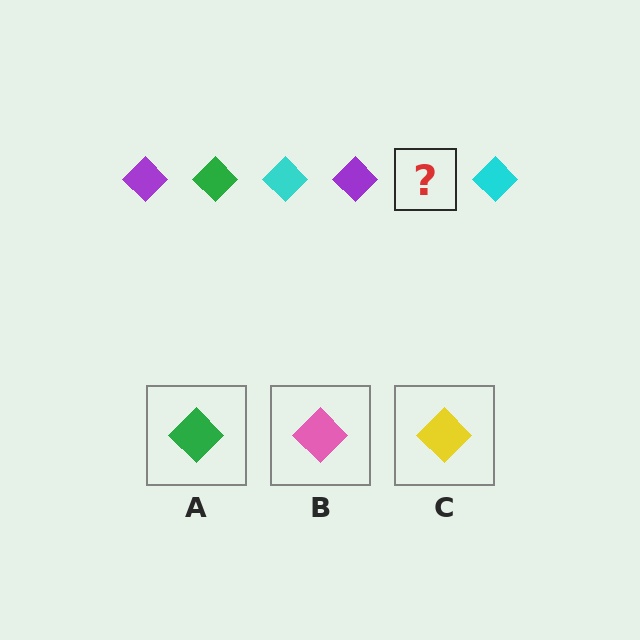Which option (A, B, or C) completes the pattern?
A.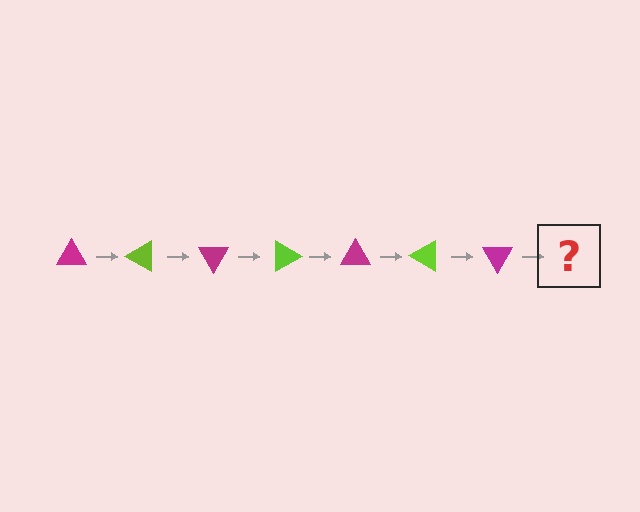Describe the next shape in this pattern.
It should be a lime triangle, rotated 210 degrees from the start.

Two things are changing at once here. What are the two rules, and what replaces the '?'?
The two rules are that it rotates 30 degrees each step and the color cycles through magenta and lime. The '?' should be a lime triangle, rotated 210 degrees from the start.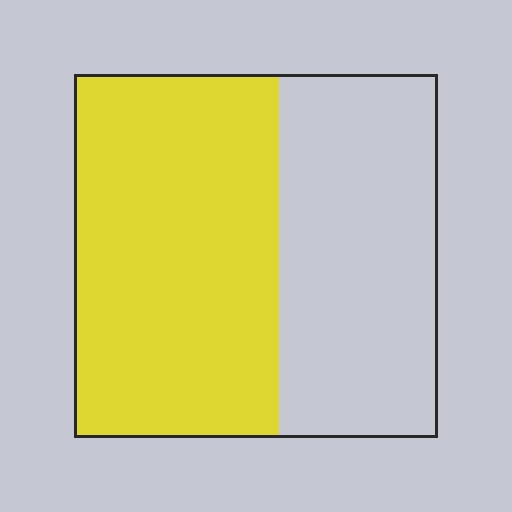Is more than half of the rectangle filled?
Yes.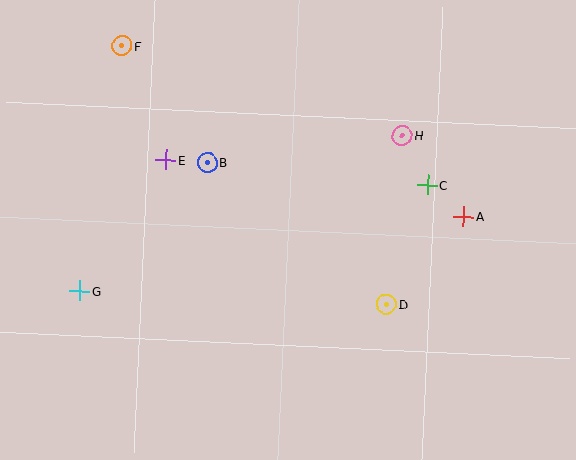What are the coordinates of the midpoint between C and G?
The midpoint between C and G is at (254, 238).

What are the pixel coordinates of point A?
Point A is at (464, 216).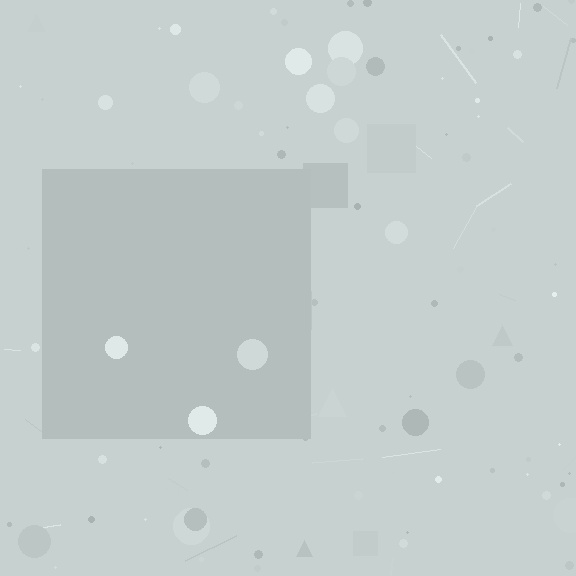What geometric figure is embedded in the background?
A square is embedded in the background.